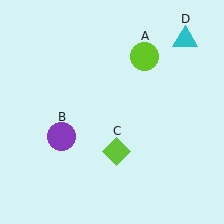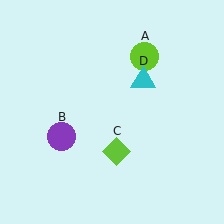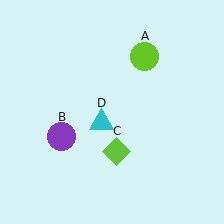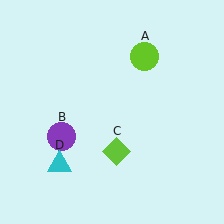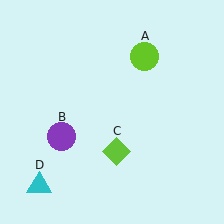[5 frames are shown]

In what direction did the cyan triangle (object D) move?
The cyan triangle (object D) moved down and to the left.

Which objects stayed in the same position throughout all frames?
Lime circle (object A) and purple circle (object B) and lime diamond (object C) remained stationary.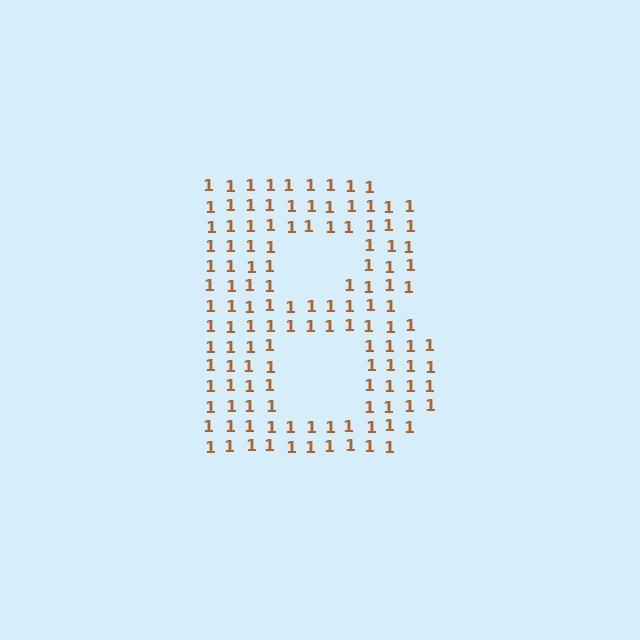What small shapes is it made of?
It is made of small digit 1's.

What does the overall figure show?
The overall figure shows the letter B.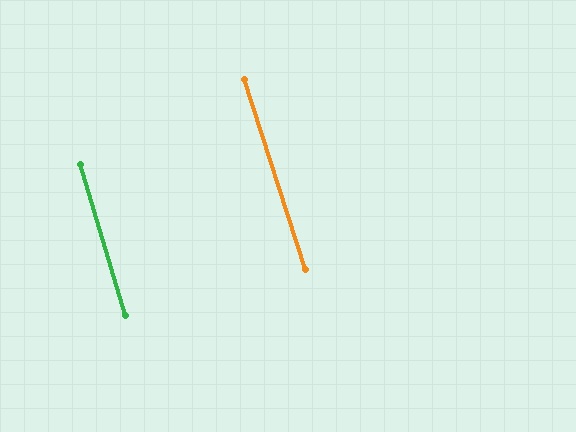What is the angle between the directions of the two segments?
Approximately 1 degree.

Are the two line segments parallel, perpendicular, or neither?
Parallel — their directions differ by only 1.3°.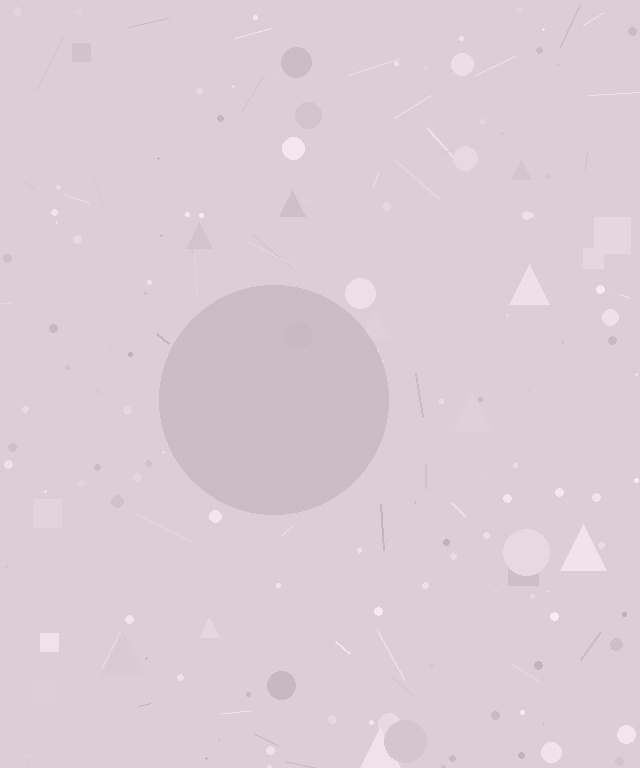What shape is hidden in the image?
A circle is hidden in the image.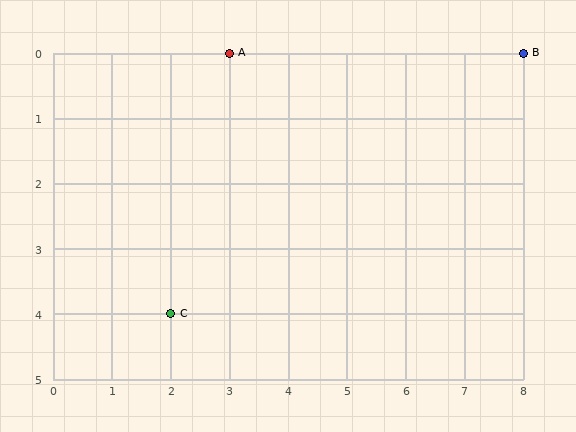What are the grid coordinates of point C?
Point C is at grid coordinates (2, 4).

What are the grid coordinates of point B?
Point B is at grid coordinates (8, 0).